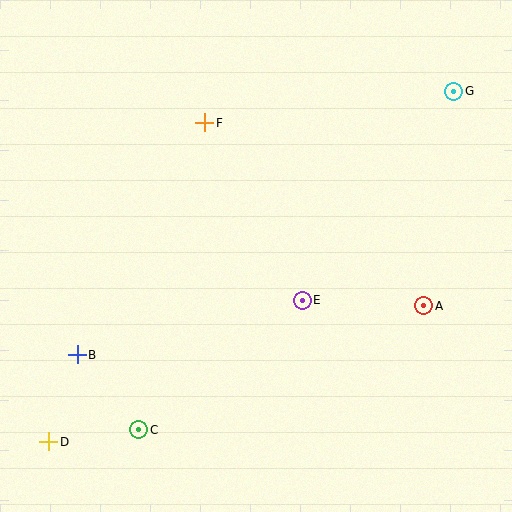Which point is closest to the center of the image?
Point E at (302, 300) is closest to the center.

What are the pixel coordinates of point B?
Point B is at (77, 355).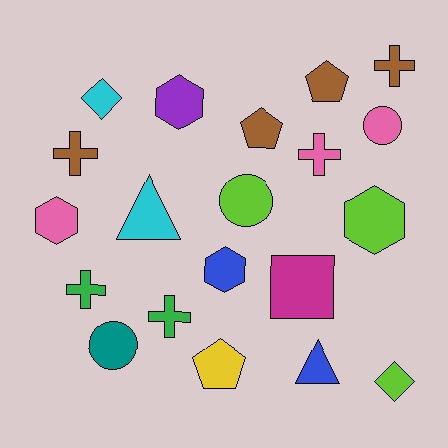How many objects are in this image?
There are 20 objects.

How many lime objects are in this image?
There are 3 lime objects.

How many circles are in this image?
There are 3 circles.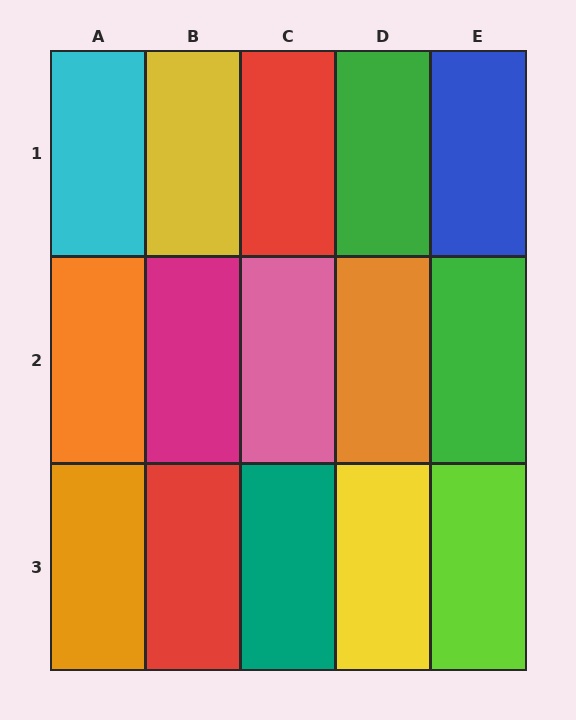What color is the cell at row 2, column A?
Orange.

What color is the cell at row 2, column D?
Orange.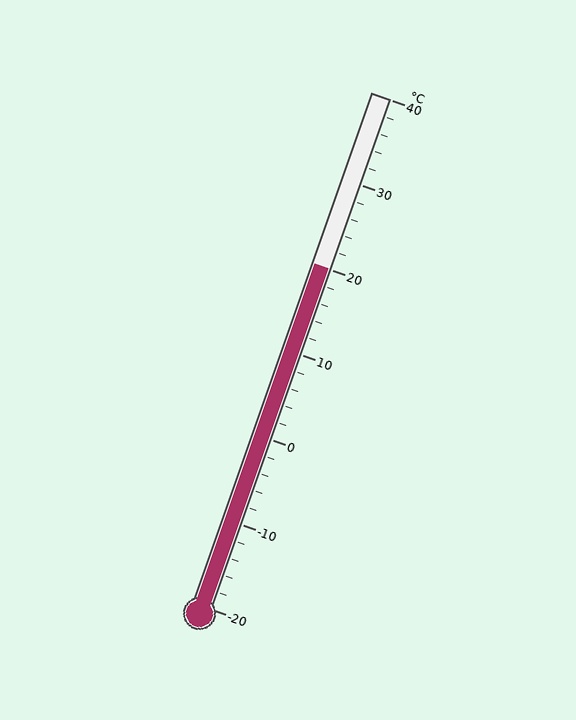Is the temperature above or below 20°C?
The temperature is at 20°C.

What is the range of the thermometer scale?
The thermometer scale ranges from -20°C to 40°C.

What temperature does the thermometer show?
The thermometer shows approximately 20°C.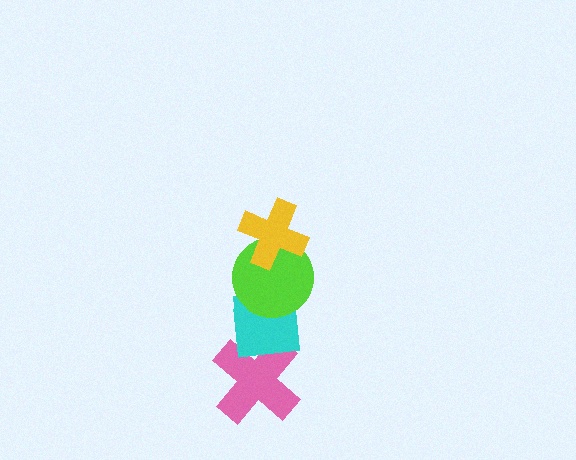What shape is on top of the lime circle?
The yellow cross is on top of the lime circle.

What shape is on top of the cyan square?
The lime circle is on top of the cyan square.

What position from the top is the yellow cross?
The yellow cross is 1st from the top.